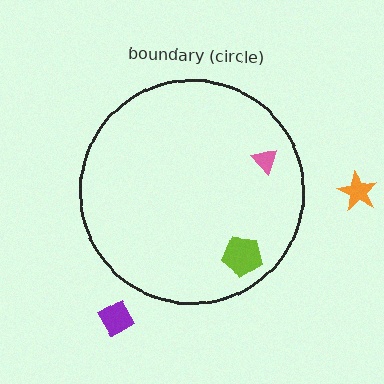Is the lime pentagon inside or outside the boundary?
Inside.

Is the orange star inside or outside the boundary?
Outside.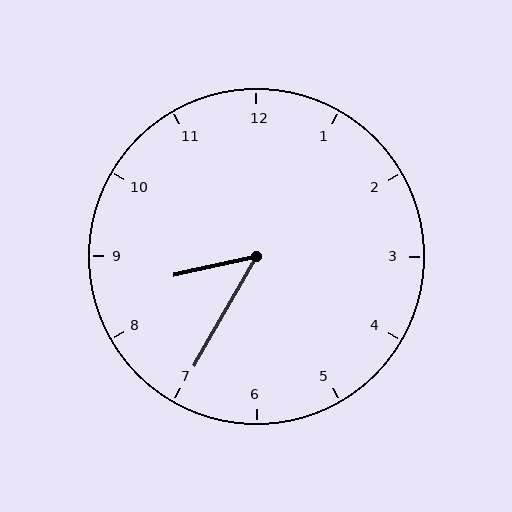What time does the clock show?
8:35.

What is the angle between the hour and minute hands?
Approximately 48 degrees.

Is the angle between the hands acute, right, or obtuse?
It is acute.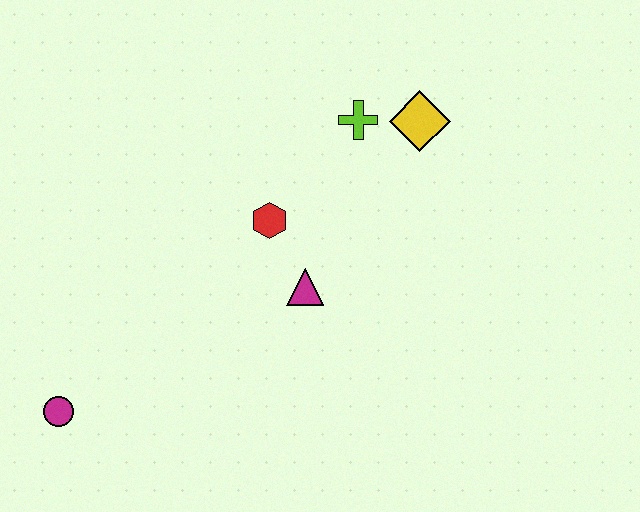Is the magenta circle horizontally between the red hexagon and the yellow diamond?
No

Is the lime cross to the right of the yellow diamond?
No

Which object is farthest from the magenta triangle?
The magenta circle is farthest from the magenta triangle.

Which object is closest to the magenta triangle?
The red hexagon is closest to the magenta triangle.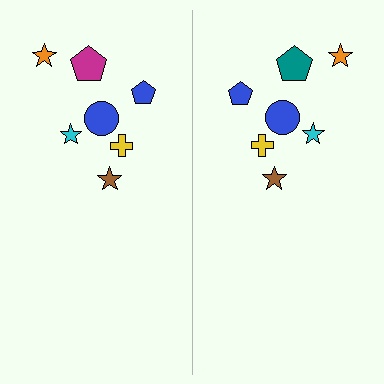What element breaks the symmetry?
The teal pentagon on the right side breaks the symmetry — its mirror counterpart is magenta.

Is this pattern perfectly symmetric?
No, the pattern is not perfectly symmetric. The teal pentagon on the right side breaks the symmetry — its mirror counterpart is magenta.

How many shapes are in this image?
There are 14 shapes in this image.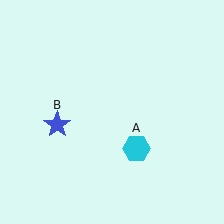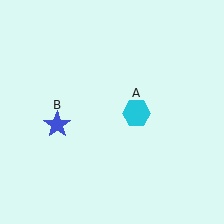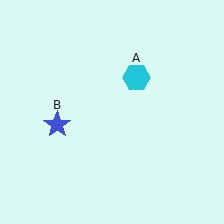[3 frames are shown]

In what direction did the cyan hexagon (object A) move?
The cyan hexagon (object A) moved up.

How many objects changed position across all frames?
1 object changed position: cyan hexagon (object A).